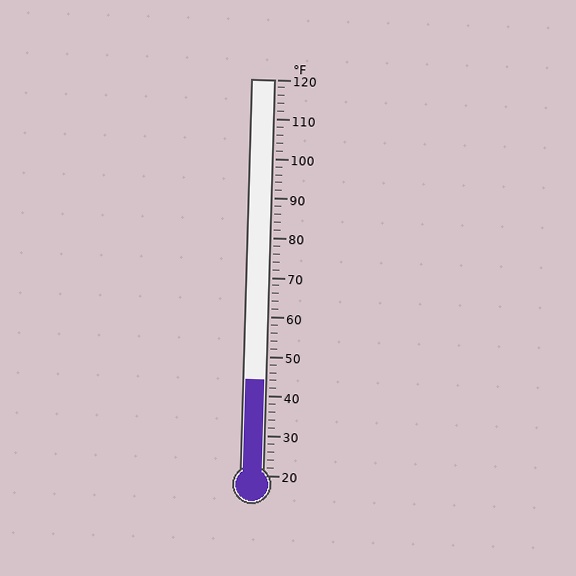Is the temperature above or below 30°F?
The temperature is above 30°F.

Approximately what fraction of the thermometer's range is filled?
The thermometer is filled to approximately 25% of its range.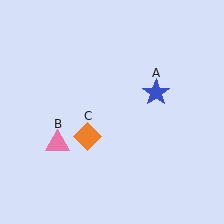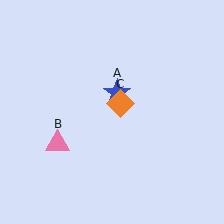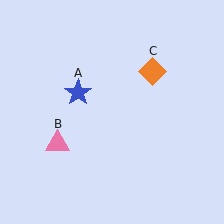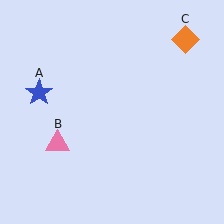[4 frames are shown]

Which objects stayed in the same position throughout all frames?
Pink triangle (object B) remained stationary.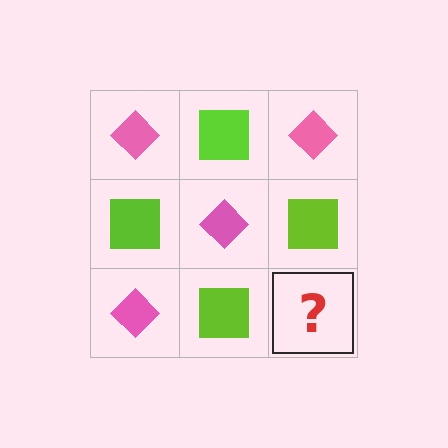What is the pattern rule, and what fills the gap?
The rule is that it alternates pink diamond and lime square in a checkerboard pattern. The gap should be filled with a pink diamond.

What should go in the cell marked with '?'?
The missing cell should contain a pink diamond.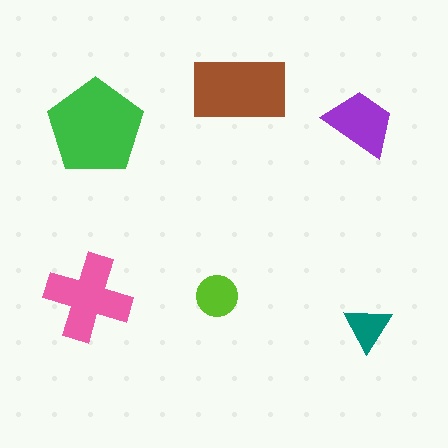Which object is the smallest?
The teal triangle.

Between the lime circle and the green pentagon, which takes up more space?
The green pentagon.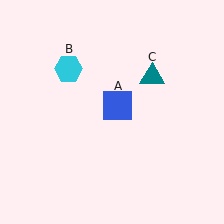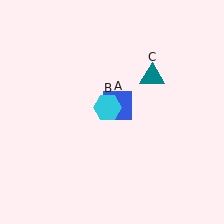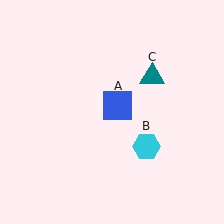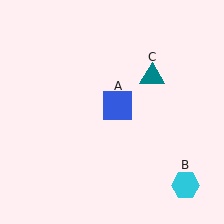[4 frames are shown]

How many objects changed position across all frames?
1 object changed position: cyan hexagon (object B).